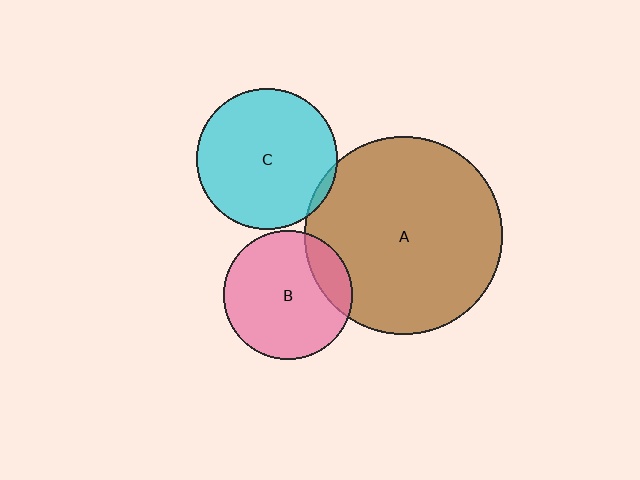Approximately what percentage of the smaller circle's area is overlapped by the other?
Approximately 5%.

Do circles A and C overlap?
Yes.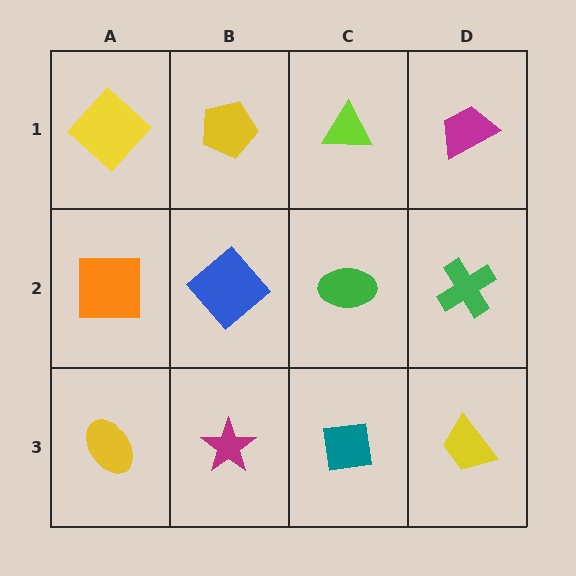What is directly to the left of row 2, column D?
A green ellipse.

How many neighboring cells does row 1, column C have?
3.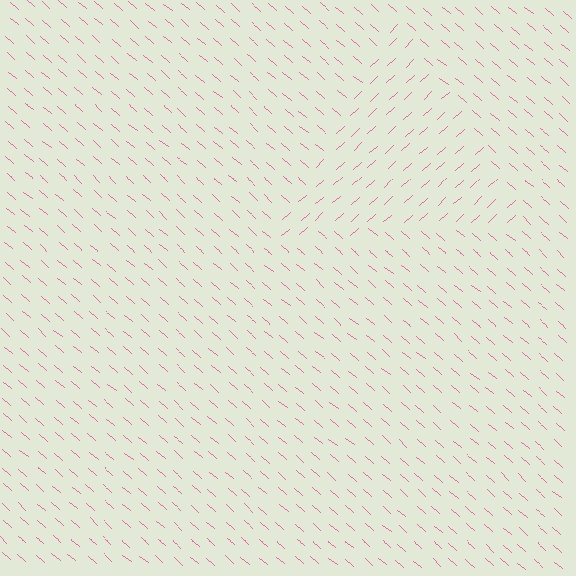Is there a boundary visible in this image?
Yes, there is a texture boundary formed by a change in line orientation.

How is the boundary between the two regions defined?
The boundary is defined purely by a change in line orientation (approximately 83 degrees difference). All lines are the same color and thickness.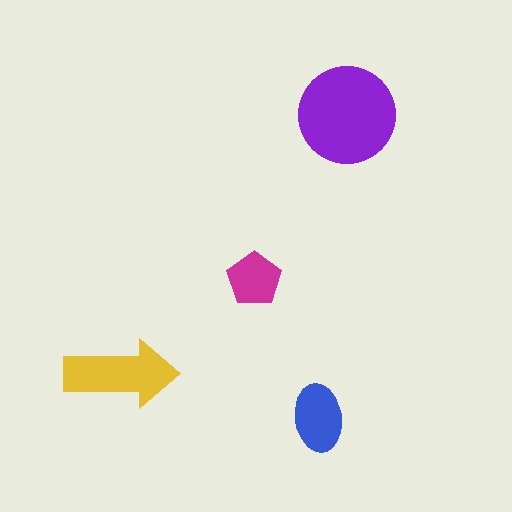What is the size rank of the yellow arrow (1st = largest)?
2nd.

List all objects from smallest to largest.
The magenta pentagon, the blue ellipse, the yellow arrow, the purple circle.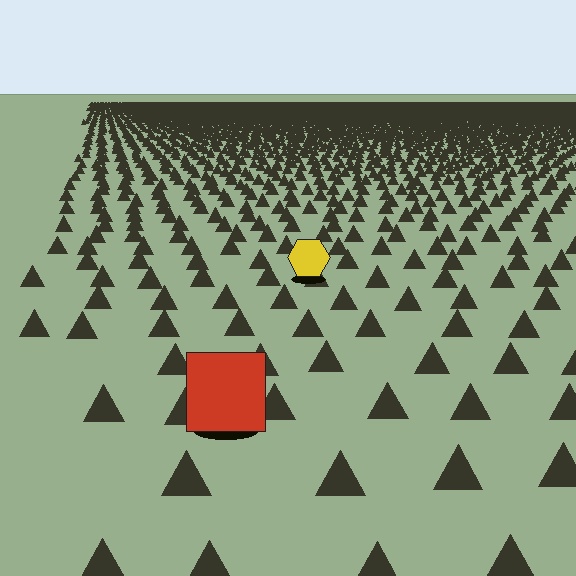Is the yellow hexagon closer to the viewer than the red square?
No. The red square is closer — you can tell from the texture gradient: the ground texture is coarser near it.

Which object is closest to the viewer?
The red square is closest. The texture marks near it are larger and more spread out.